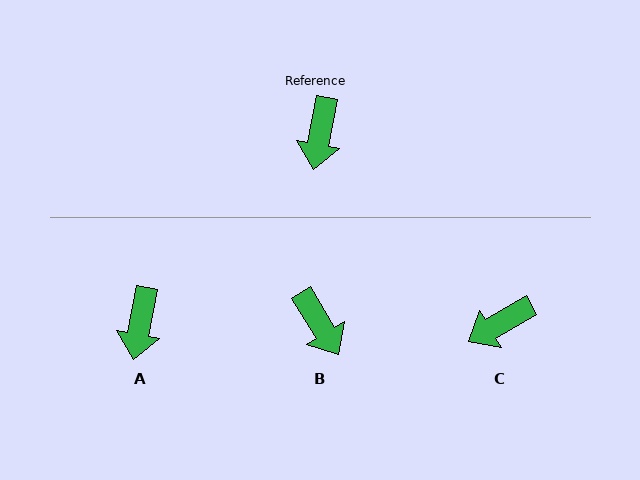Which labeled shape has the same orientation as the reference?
A.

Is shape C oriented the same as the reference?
No, it is off by about 49 degrees.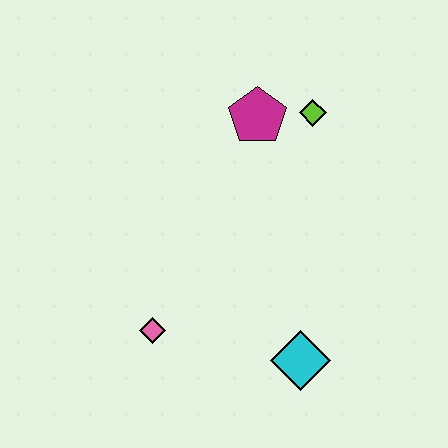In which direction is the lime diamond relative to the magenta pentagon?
The lime diamond is to the right of the magenta pentagon.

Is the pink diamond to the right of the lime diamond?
No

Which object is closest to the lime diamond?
The magenta pentagon is closest to the lime diamond.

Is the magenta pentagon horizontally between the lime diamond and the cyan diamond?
No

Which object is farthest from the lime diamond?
The pink diamond is farthest from the lime diamond.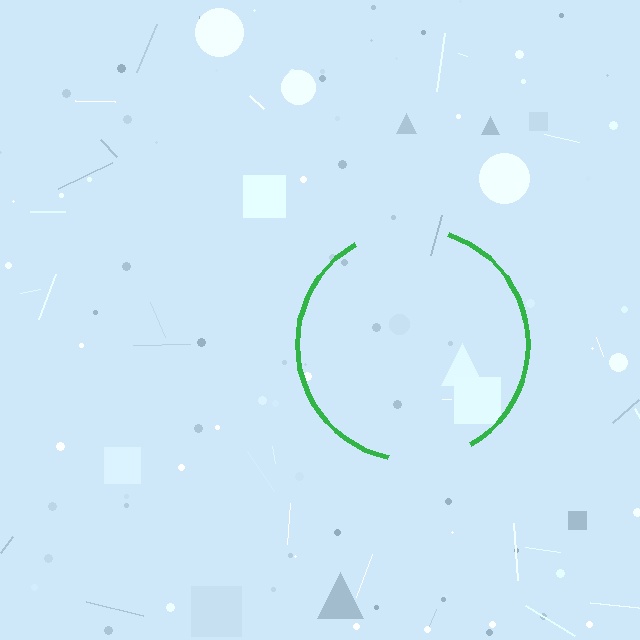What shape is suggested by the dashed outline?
The dashed outline suggests a circle.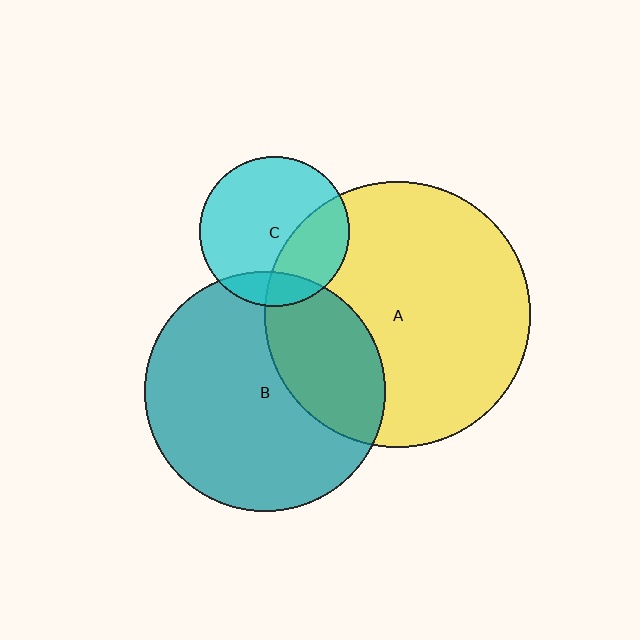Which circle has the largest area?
Circle A (yellow).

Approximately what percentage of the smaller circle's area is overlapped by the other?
Approximately 30%.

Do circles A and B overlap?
Yes.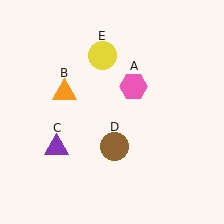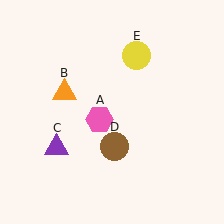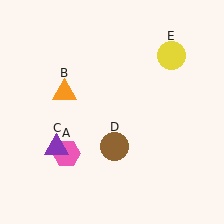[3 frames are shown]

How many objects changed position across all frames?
2 objects changed position: pink hexagon (object A), yellow circle (object E).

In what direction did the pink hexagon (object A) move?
The pink hexagon (object A) moved down and to the left.